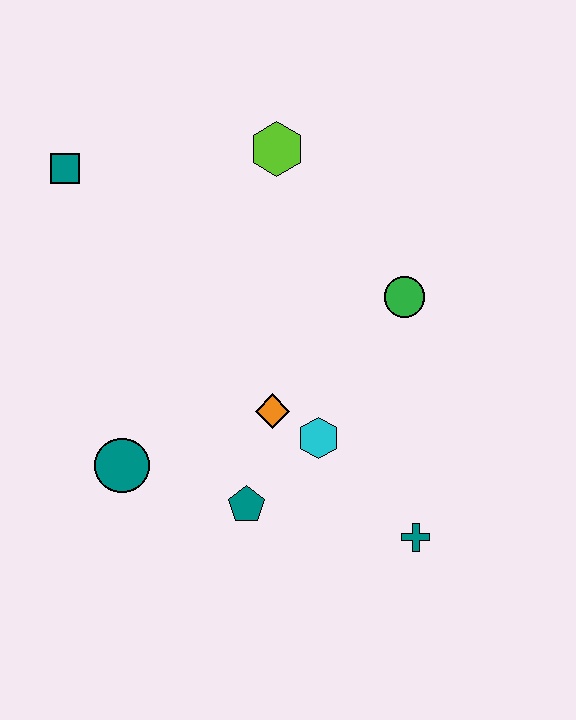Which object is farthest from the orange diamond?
The teal square is farthest from the orange diamond.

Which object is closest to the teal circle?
The teal pentagon is closest to the teal circle.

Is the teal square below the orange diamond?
No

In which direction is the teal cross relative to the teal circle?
The teal cross is to the right of the teal circle.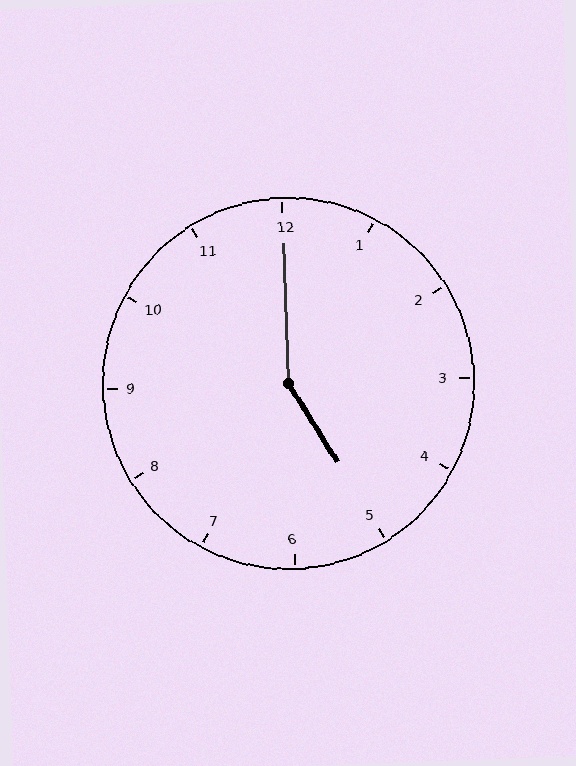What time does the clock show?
5:00.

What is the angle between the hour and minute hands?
Approximately 150 degrees.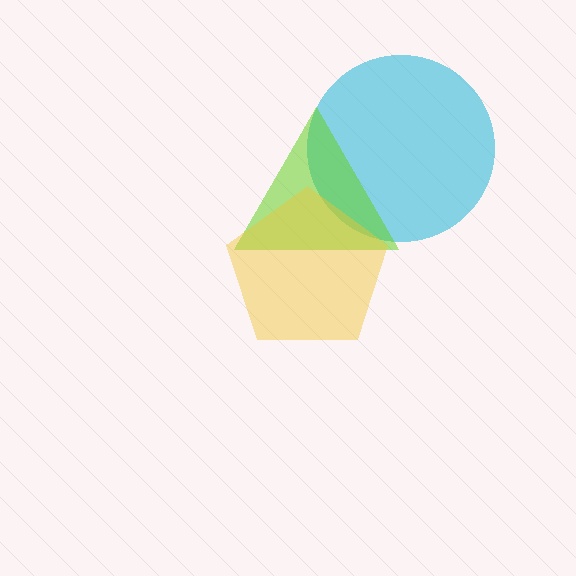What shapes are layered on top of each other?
The layered shapes are: a cyan circle, a lime triangle, a yellow pentagon.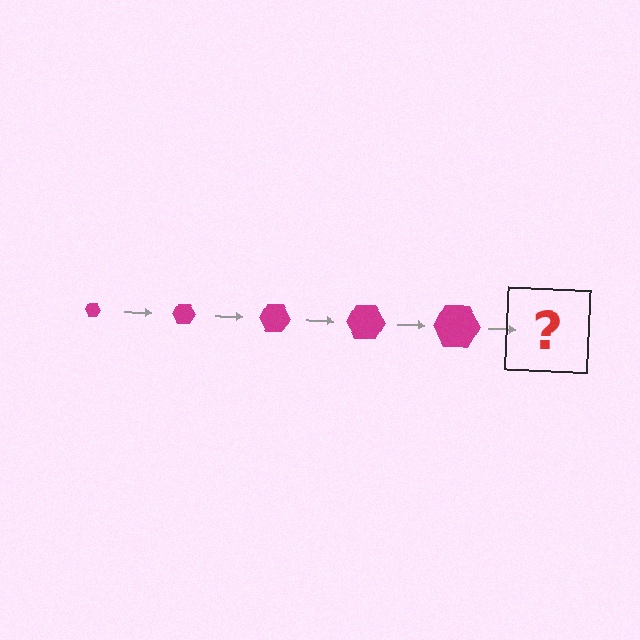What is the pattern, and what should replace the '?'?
The pattern is that the hexagon gets progressively larger each step. The '?' should be a magenta hexagon, larger than the previous one.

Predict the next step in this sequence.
The next step is a magenta hexagon, larger than the previous one.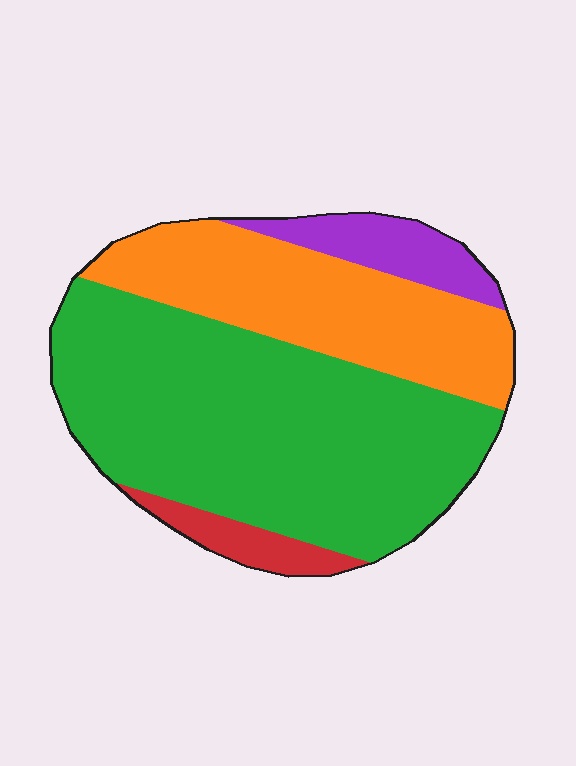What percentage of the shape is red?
Red covers about 5% of the shape.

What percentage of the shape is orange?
Orange covers about 30% of the shape.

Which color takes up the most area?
Green, at roughly 55%.